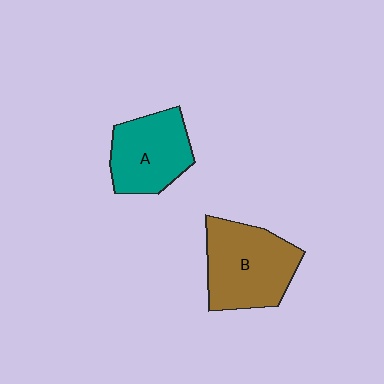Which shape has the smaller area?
Shape A (teal).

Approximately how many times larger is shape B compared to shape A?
Approximately 1.3 times.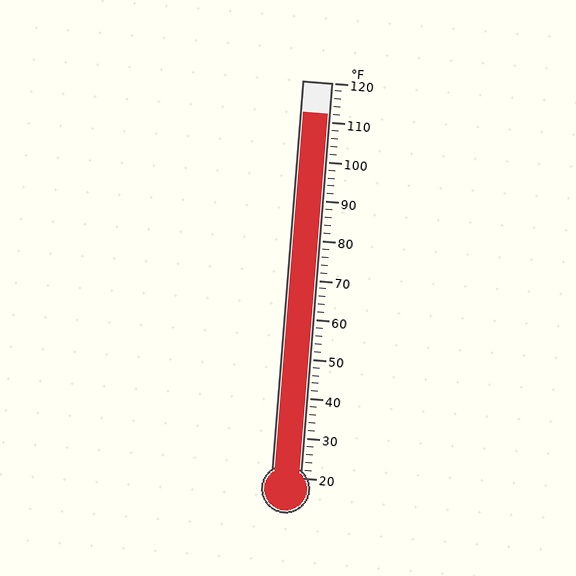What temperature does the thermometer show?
The thermometer shows approximately 112°F.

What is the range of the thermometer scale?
The thermometer scale ranges from 20°F to 120°F.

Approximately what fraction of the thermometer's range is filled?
The thermometer is filled to approximately 90% of its range.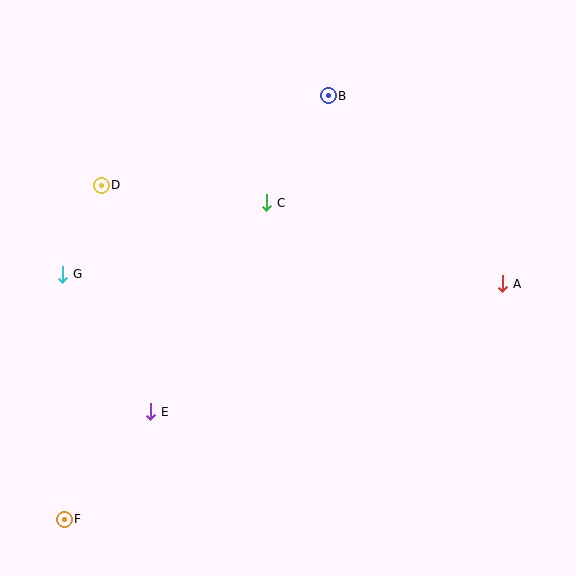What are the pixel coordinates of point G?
Point G is at (63, 274).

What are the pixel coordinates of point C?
Point C is at (267, 203).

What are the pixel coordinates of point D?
Point D is at (101, 185).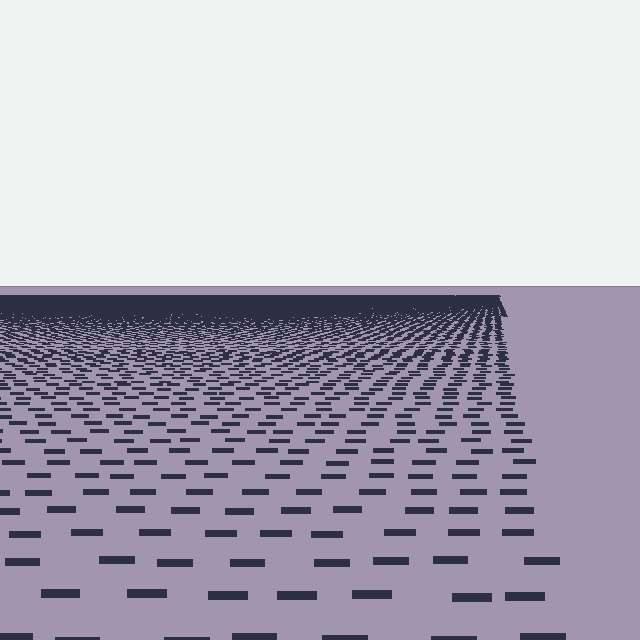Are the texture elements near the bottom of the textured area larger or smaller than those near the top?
Larger. Near the bottom, elements are closer to the viewer and appear at a bigger on-screen size.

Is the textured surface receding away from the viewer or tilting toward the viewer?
The surface is receding away from the viewer. Texture elements get smaller and denser toward the top.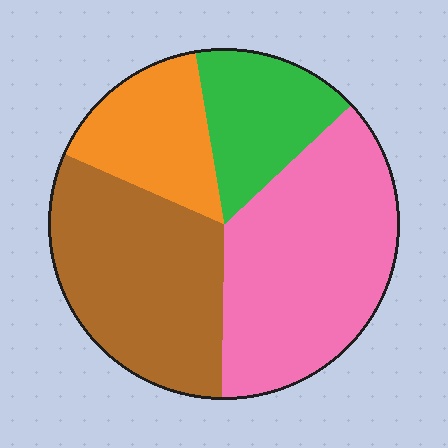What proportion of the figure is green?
Green covers around 15% of the figure.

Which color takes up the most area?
Pink, at roughly 35%.